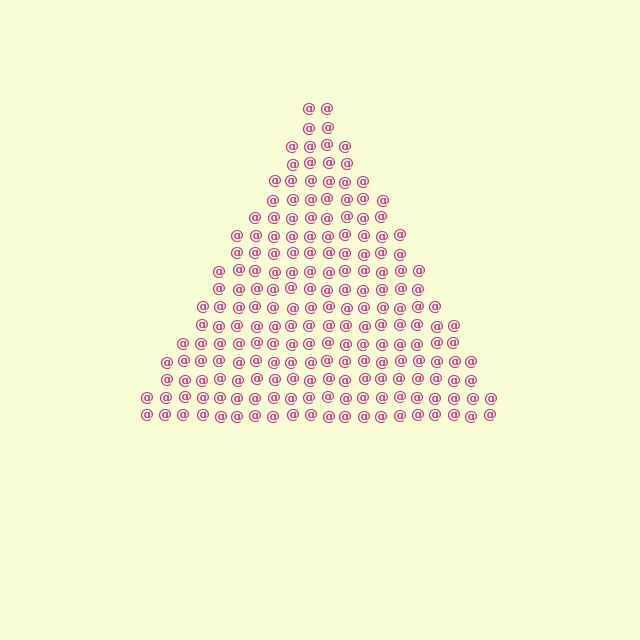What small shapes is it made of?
It is made of small at signs.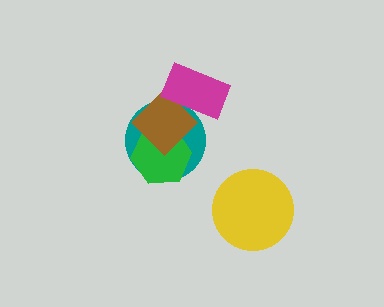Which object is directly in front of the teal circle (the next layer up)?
The green hexagon is directly in front of the teal circle.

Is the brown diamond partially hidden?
Yes, it is partially covered by another shape.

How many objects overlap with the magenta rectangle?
2 objects overlap with the magenta rectangle.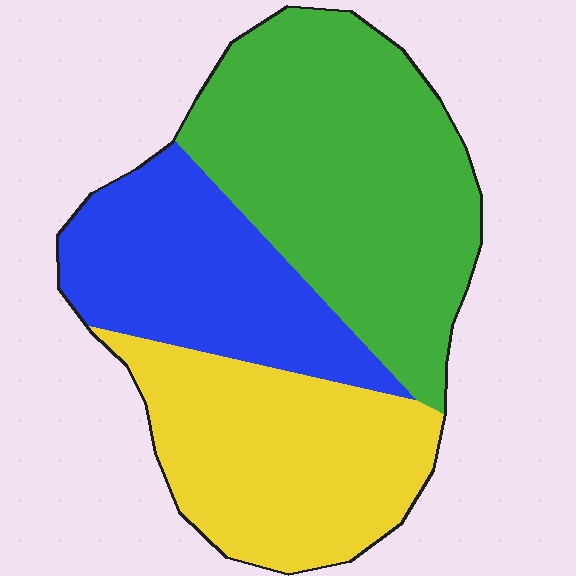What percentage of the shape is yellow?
Yellow takes up between a sixth and a third of the shape.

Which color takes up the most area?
Green, at roughly 45%.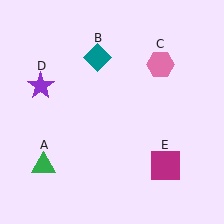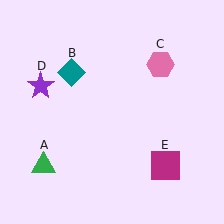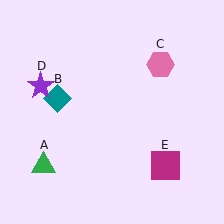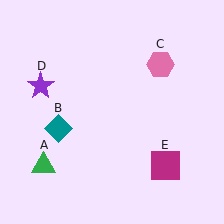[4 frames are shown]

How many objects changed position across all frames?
1 object changed position: teal diamond (object B).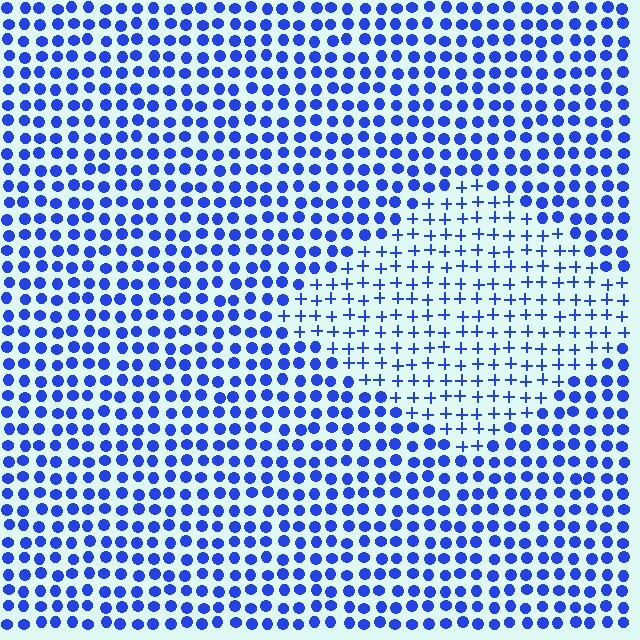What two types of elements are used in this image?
The image uses plus signs inside the diamond region and circles outside it.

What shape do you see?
I see a diamond.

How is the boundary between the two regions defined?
The boundary is defined by a change in element shape: plus signs inside vs. circles outside. All elements share the same color and spacing.